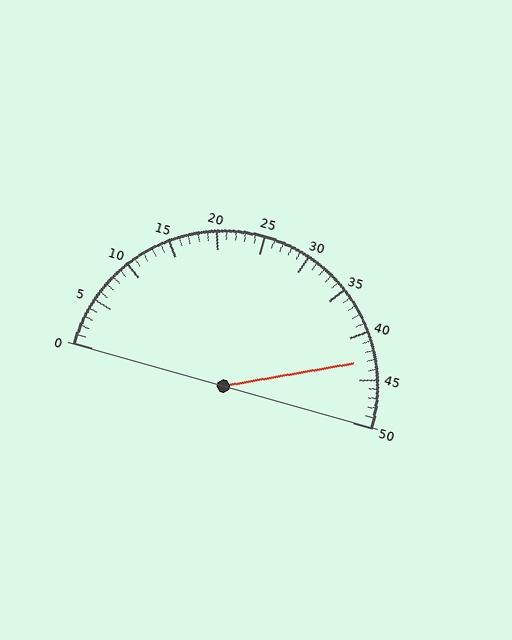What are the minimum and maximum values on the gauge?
The gauge ranges from 0 to 50.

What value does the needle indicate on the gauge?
The needle indicates approximately 43.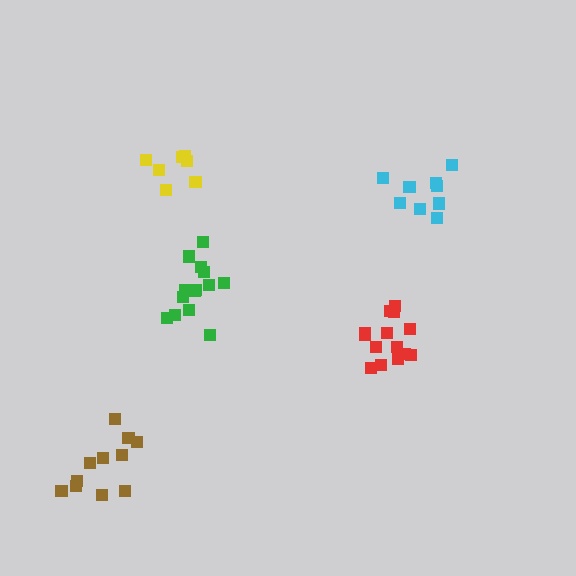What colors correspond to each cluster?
The clusters are colored: brown, cyan, red, green, yellow.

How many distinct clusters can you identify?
There are 5 distinct clusters.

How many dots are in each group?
Group 1: 11 dots, Group 2: 9 dots, Group 3: 14 dots, Group 4: 14 dots, Group 5: 8 dots (56 total).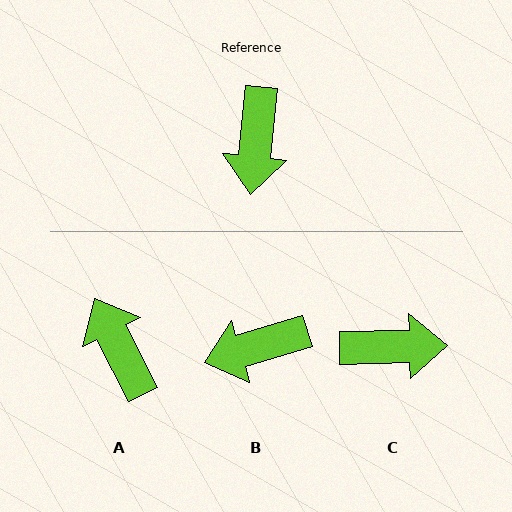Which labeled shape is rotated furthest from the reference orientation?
A, about 147 degrees away.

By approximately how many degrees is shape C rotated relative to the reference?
Approximately 98 degrees counter-clockwise.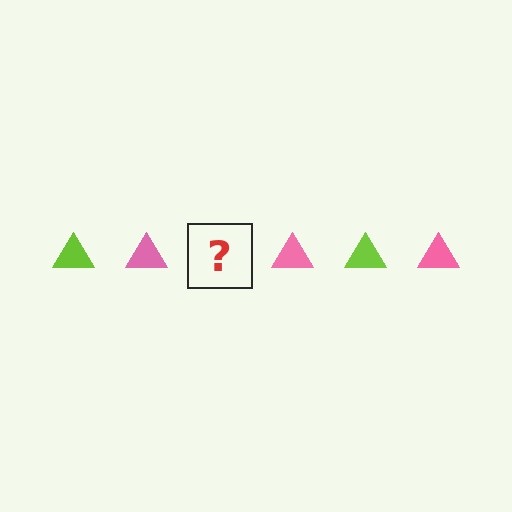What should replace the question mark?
The question mark should be replaced with a lime triangle.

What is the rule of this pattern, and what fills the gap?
The rule is that the pattern cycles through lime, pink triangles. The gap should be filled with a lime triangle.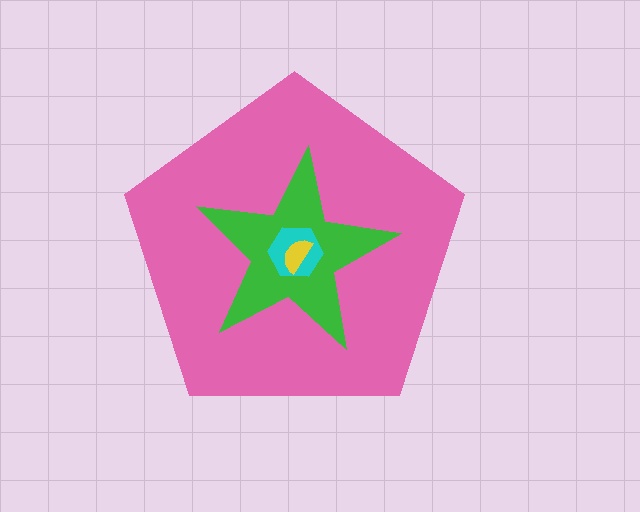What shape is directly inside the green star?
The cyan hexagon.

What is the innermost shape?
The yellow semicircle.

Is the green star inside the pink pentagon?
Yes.